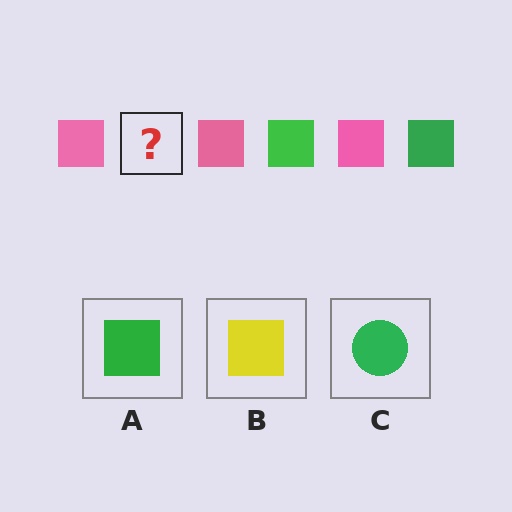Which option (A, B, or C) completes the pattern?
A.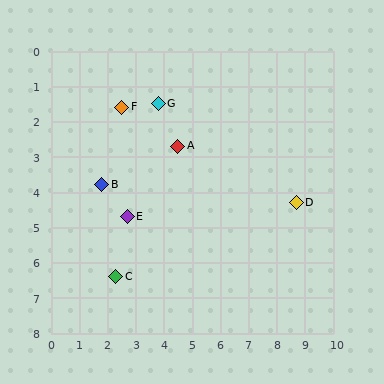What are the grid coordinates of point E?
Point E is at approximately (2.7, 4.7).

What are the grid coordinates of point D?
Point D is at approximately (8.7, 4.3).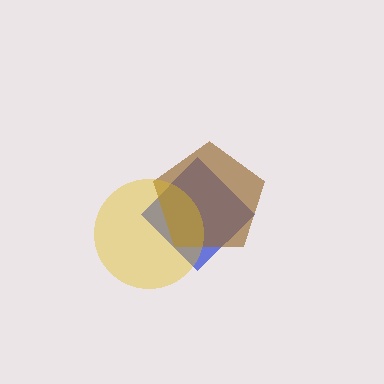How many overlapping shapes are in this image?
There are 3 overlapping shapes in the image.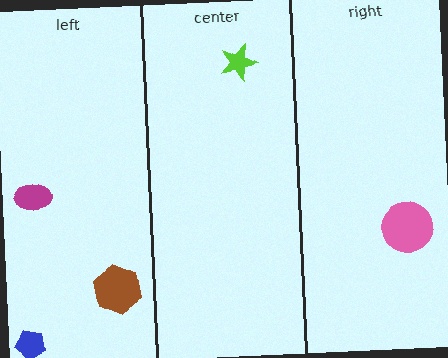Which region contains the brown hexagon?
The left region.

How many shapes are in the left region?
3.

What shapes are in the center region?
The lime star.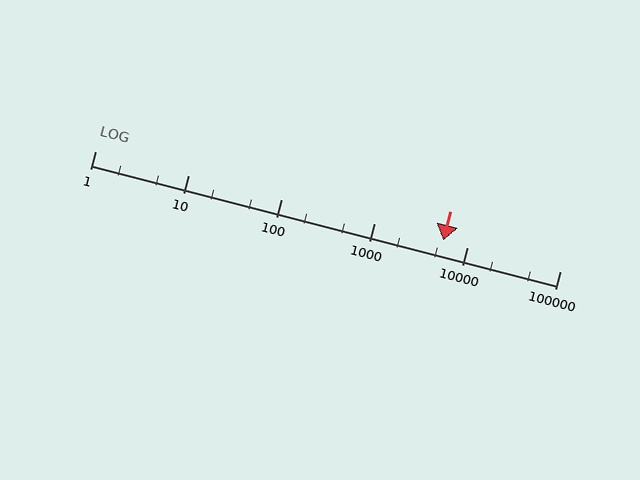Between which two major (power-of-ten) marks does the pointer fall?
The pointer is between 1000 and 10000.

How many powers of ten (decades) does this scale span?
The scale spans 5 decades, from 1 to 100000.